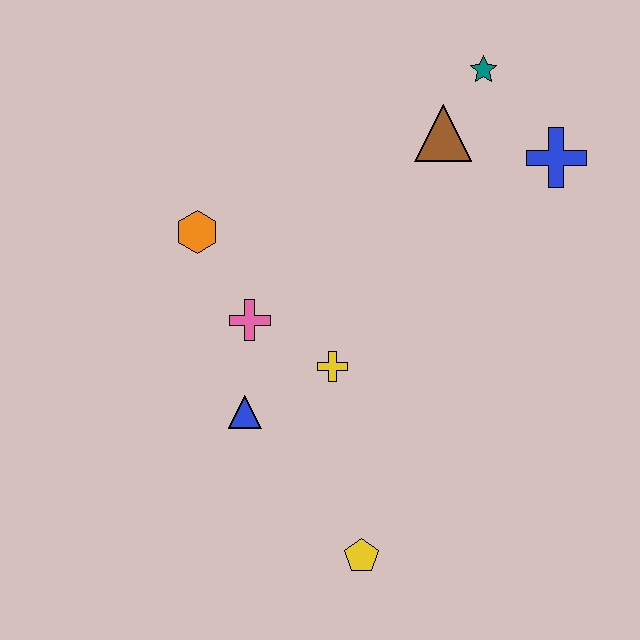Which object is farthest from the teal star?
The yellow pentagon is farthest from the teal star.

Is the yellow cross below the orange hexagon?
Yes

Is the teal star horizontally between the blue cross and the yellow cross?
Yes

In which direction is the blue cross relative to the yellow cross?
The blue cross is to the right of the yellow cross.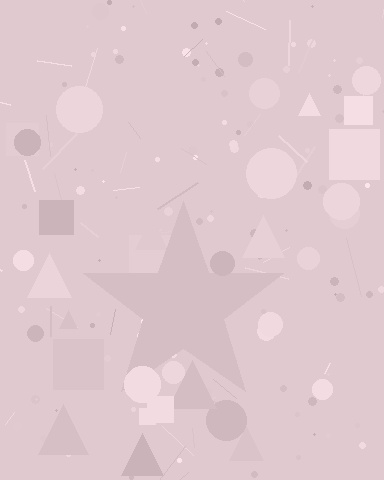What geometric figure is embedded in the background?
A star is embedded in the background.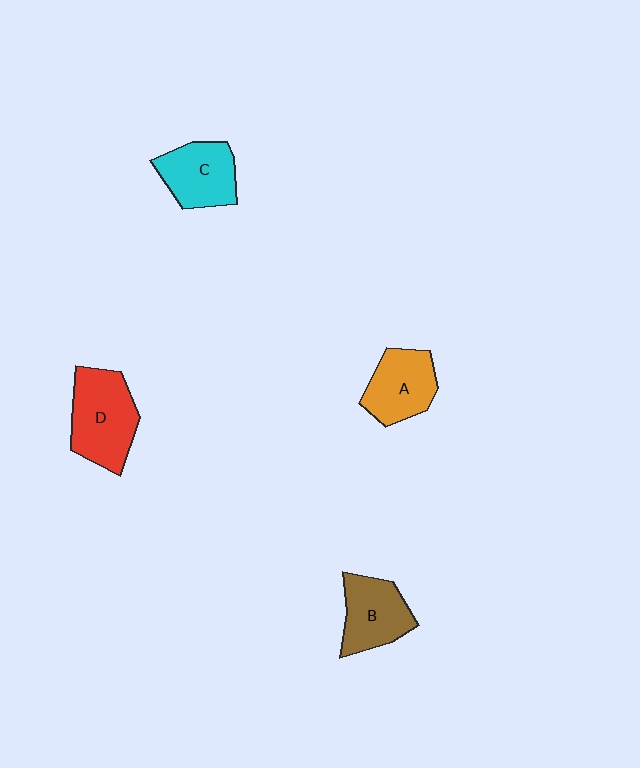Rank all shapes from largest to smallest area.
From largest to smallest: D (red), C (cyan), B (brown), A (orange).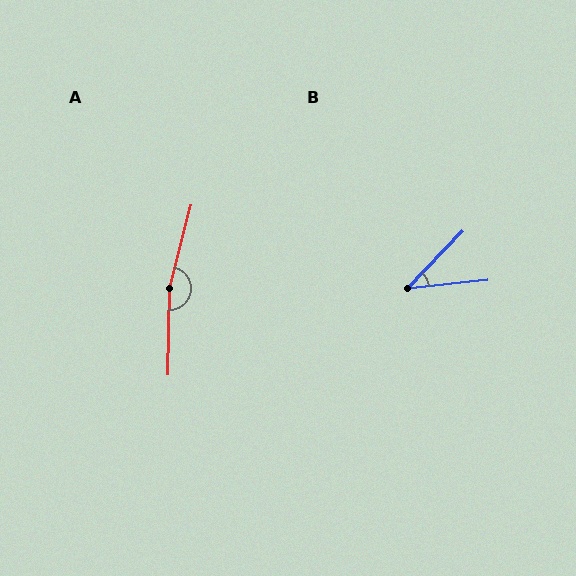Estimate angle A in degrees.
Approximately 166 degrees.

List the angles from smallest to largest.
B (40°), A (166°).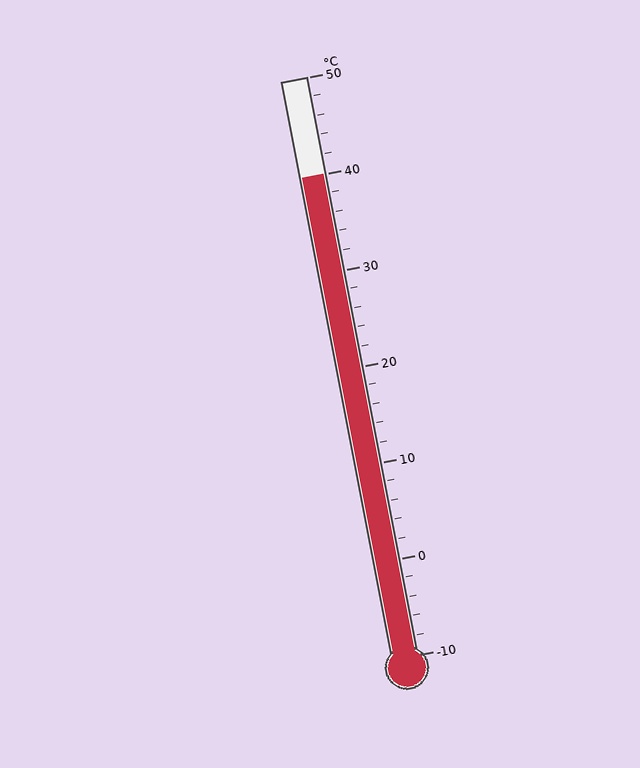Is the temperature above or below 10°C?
The temperature is above 10°C.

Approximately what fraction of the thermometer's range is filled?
The thermometer is filled to approximately 85% of its range.